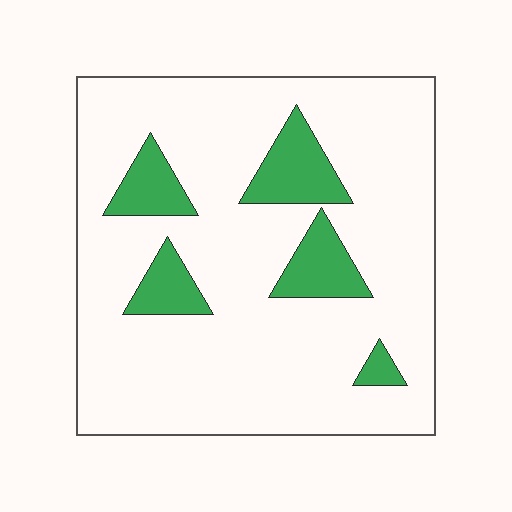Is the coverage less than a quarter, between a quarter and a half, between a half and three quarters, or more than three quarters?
Less than a quarter.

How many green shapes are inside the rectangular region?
5.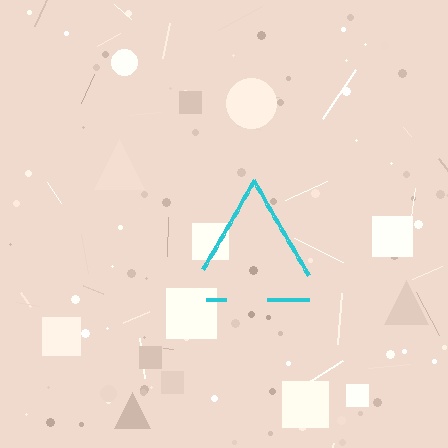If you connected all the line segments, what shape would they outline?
They would outline a triangle.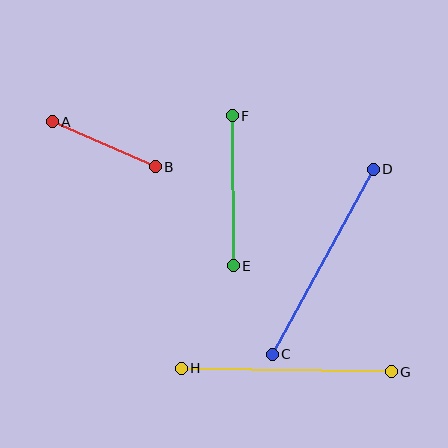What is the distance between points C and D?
The distance is approximately 211 pixels.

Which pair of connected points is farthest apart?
Points C and D are farthest apart.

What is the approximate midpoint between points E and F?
The midpoint is at approximately (233, 191) pixels.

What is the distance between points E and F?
The distance is approximately 150 pixels.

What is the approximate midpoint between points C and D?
The midpoint is at approximately (323, 262) pixels.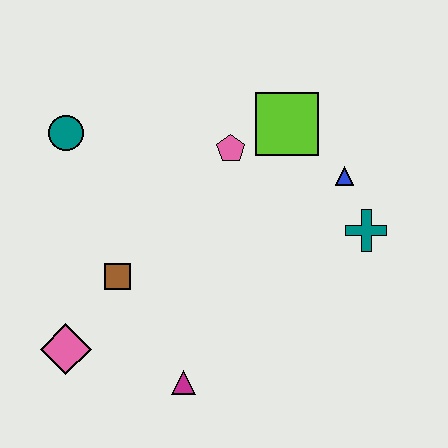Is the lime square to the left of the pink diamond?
No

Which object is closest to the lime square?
The pink pentagon is closest to the lime square.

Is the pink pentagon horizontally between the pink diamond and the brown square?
No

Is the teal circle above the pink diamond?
Yes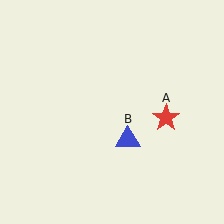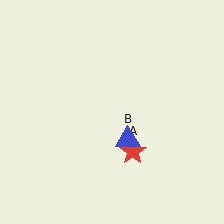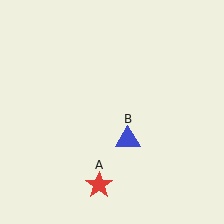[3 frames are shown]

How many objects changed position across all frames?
1 object changed position: red star (object A).